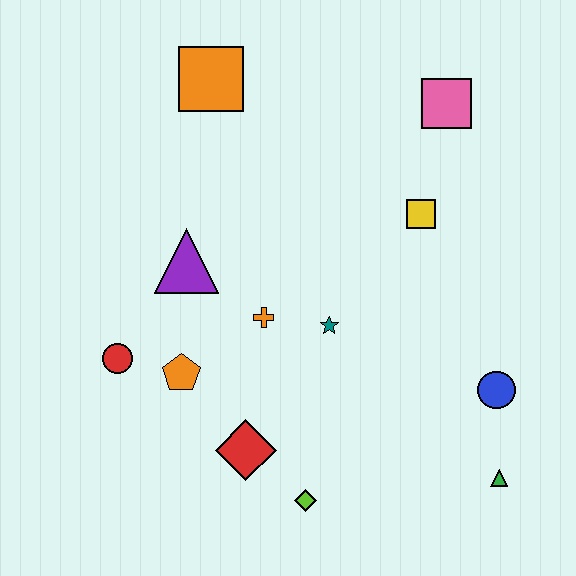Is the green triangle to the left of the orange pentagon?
No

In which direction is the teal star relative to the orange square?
The teal star is below the orange square.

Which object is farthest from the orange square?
The green triangle is farthest from the orange square.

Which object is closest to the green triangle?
The blue circle is closest to the green triangle.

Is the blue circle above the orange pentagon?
No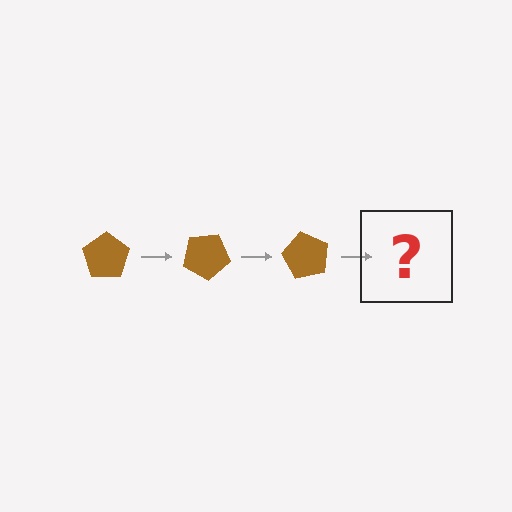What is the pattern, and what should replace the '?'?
The pattern is that the pentagon rotates 30 degrees each step. The '?' should be a brown pentagon rotated 90 degrees.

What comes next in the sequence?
The next element should be a brown pentagon rotated 90 degrees.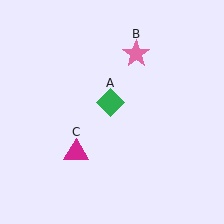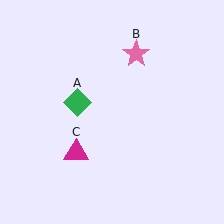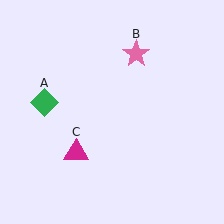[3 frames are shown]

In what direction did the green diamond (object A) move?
The green diamond (object A) moved left.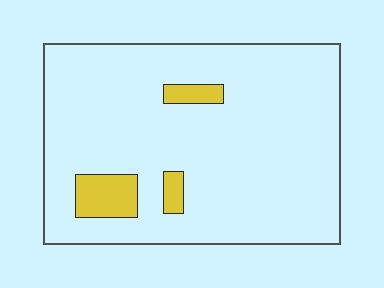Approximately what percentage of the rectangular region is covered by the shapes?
Approximately 10%.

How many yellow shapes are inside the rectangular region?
3.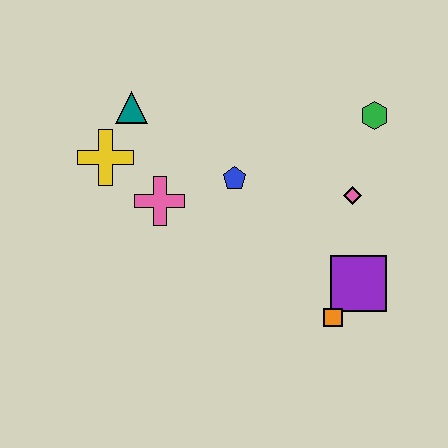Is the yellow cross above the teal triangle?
No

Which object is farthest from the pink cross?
The green hexagon is farthest from the pink cross.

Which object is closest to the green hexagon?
The pink diamond is closest to the green hexagon.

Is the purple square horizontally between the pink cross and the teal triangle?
No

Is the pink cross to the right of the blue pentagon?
No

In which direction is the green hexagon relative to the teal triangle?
The green hexagon is to the right of the teal triangle.